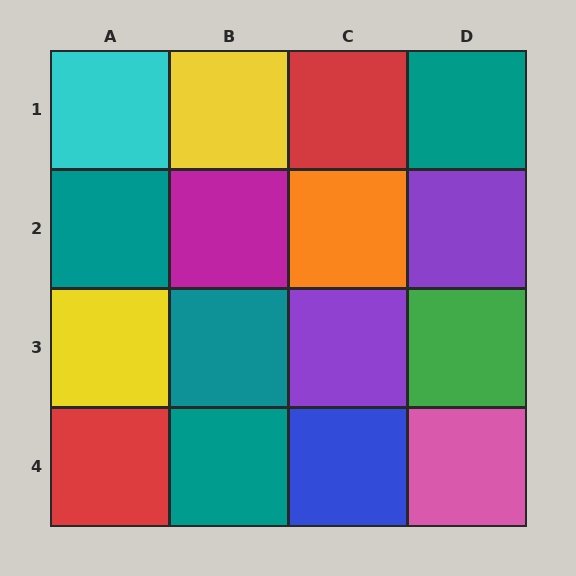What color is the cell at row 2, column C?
Orange.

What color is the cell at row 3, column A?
Yellow.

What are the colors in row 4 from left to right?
Red, teal, blue, pink.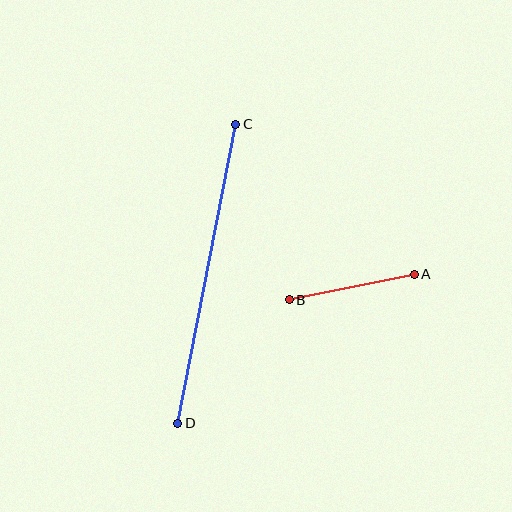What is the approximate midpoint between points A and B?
The midpoint is at approximately (352, 287) pixels.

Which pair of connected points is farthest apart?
Points C and D are farthest apart.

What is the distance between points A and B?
The distance is approximately 128 pixels.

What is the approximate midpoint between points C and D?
The midpoint is at approximately (207, 274) pixels.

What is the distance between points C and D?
The distance is approximately 304 pixels.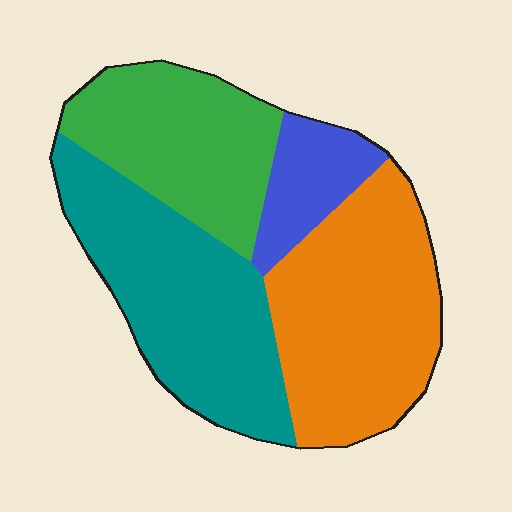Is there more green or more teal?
Teal.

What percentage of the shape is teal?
Teal covers roughly 30% of the shape.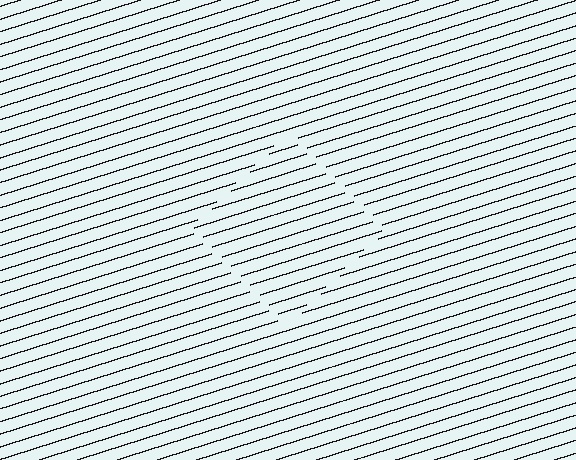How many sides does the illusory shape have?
4 sides — the line-ends trace a square.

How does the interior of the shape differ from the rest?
The interior of the shape contains the same grating, shifted by half a period — the contour is defined by the phase discontinuity where line-ends from the inner and outer gratings abut.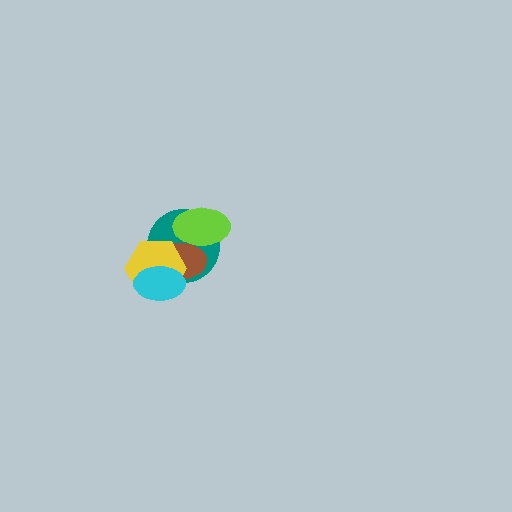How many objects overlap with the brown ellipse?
4 objects overlap with the brown ellipse.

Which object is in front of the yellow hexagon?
The cyan ellipse is in front of the yellow hexagon.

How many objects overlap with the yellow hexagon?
3 objects overlap with the yellow hexagon.